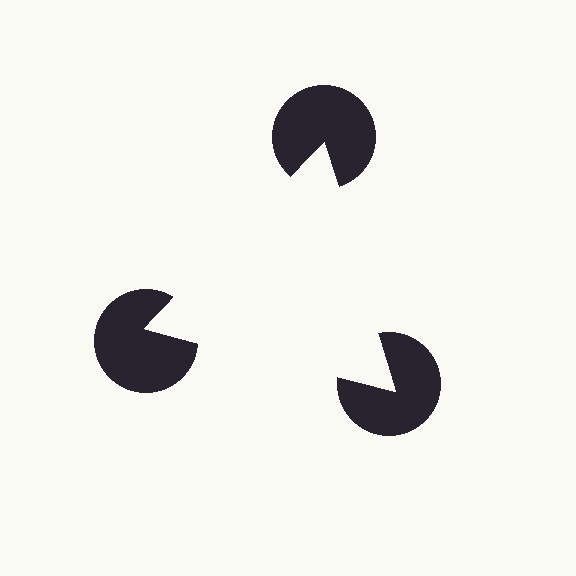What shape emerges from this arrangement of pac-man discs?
An illusory triangle — its edges are inferred from the aligned wedge cuts in the pac-man discs, not physically drawn.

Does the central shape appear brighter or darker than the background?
It typically appears slightly brighter than the background, even though no actual brightness change is drawn.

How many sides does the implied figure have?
3 sides.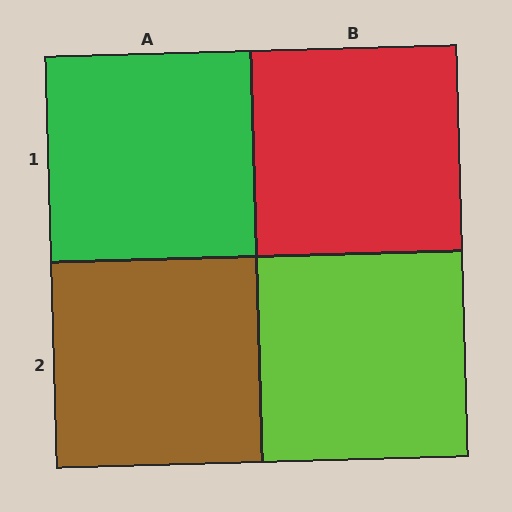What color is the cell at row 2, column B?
Lime.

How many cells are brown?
1 cell is brown.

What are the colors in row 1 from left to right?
Green, red.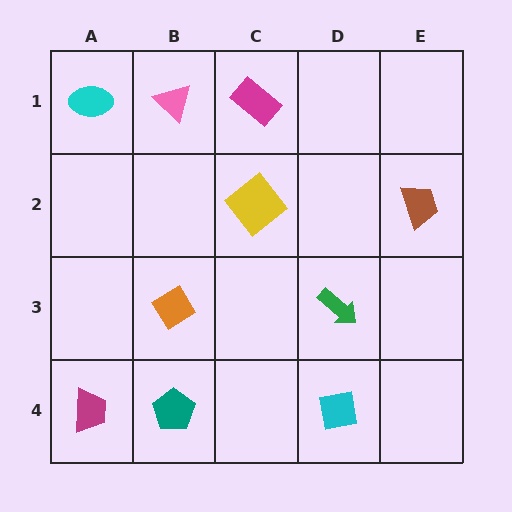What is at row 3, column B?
An orange diamond.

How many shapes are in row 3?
2 shapes.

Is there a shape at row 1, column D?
No, that cell is empty.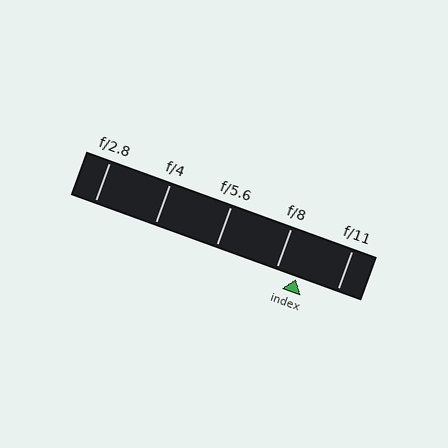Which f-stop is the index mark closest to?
The index mark is closest to f/8.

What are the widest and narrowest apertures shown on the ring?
The widest aperture shown is f/2.8 and the narrowest is f/11.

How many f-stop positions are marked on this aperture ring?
There are 5 f-stop positions marked.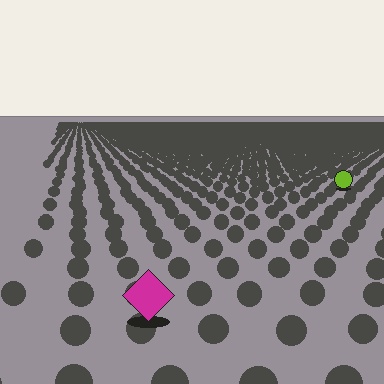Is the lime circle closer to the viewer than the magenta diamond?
No. The magenta diamond is closer — you can tell from the texture gradient: the ground texture is coarser near it.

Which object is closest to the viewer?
The magenta diamond is closest. The texture marks near it are larger and more spread out.